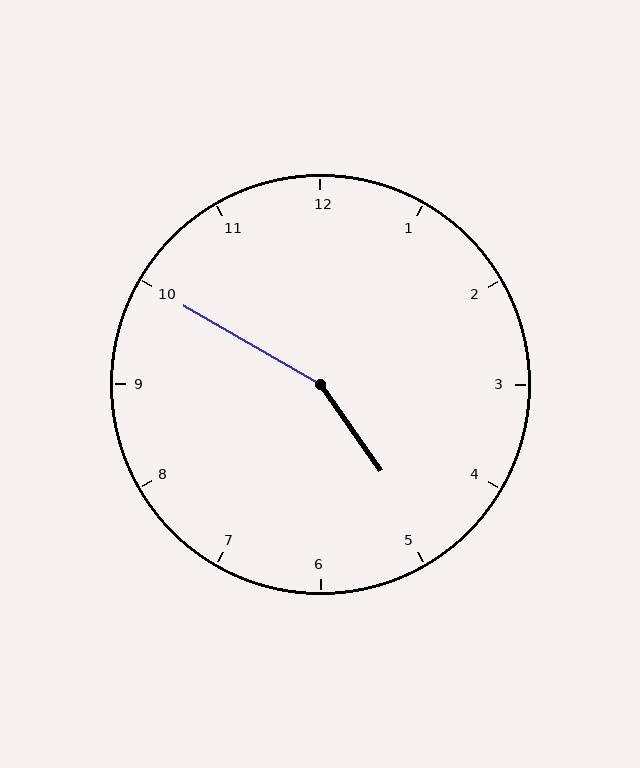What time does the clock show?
4:50.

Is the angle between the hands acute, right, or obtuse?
It is obtuse.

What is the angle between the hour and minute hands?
Approximately 155 degrees.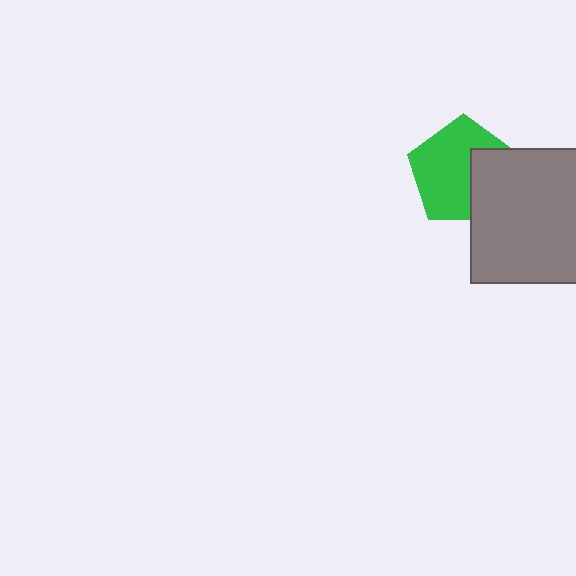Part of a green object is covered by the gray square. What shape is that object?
It is a pentagon.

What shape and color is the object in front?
The object in front is a gray square.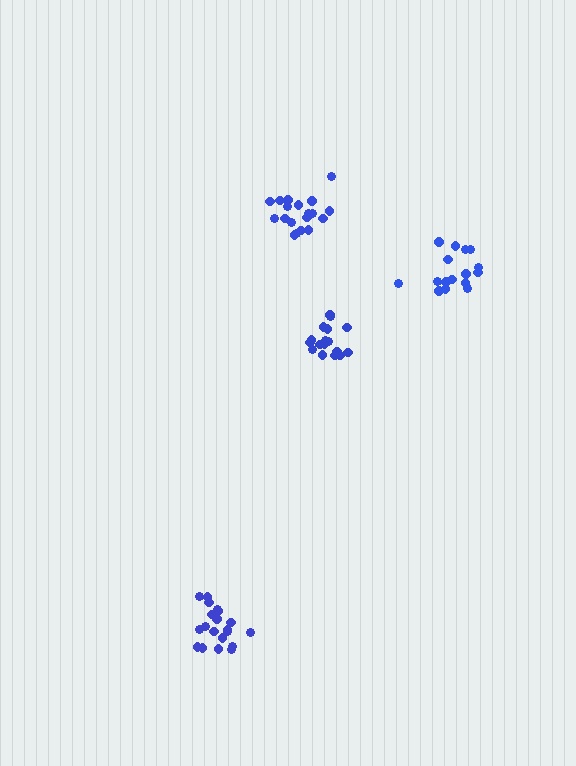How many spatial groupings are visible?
There are 4 spatial groupings.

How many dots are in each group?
Group 1: 19 dots, Group 2: 19 dots, Group 3: 20 dots, Group 4: 16 dots (74 total).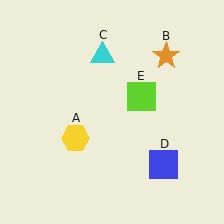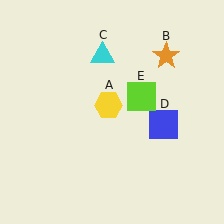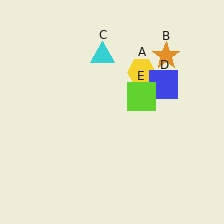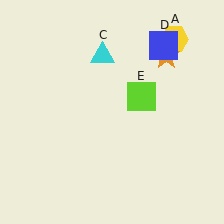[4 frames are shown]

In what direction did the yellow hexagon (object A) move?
The yellow hexagon (object A) moved up and to the right.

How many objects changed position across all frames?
2 objects changed position: yellow hexagon (object A), blue square (object D).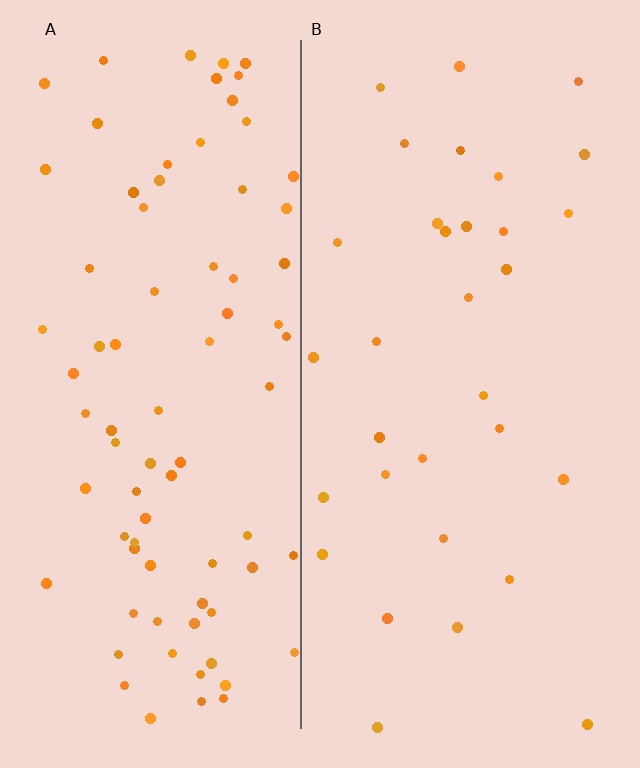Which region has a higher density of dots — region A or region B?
A (the left).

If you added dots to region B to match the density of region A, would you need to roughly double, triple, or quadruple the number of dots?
Approximately double.